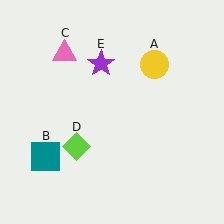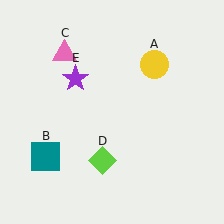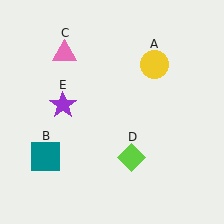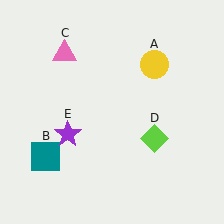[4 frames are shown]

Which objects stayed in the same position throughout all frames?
Yellow circle (object A) and teal square (object B) and pink triangle (object C) remained stationary.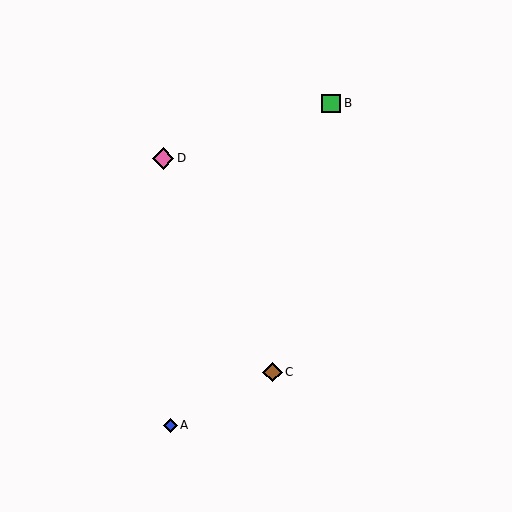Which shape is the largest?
The pink diamond (labeled D) is the largest.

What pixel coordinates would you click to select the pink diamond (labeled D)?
Click at (163, 158) to select the pink diamond D.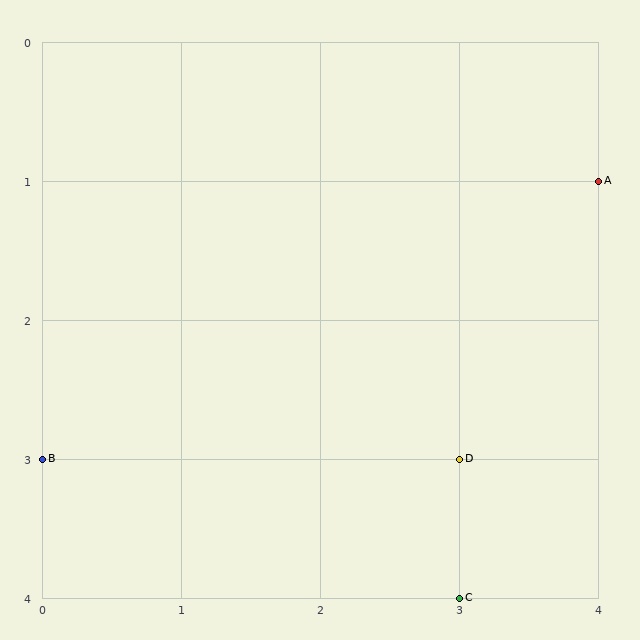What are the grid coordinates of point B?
Point B is at grid coordinates (0, 3).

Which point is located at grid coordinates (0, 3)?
Point B is at (0, 3).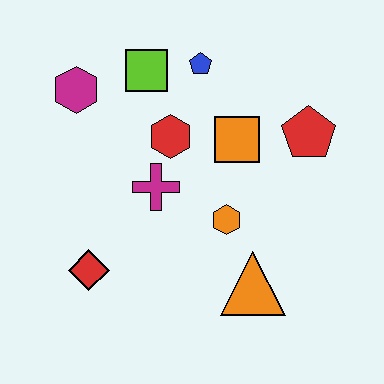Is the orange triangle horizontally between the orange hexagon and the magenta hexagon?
No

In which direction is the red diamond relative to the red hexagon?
The red diamond is below the red hexagon.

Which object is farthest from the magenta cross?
The red pentagon is farthest from the magenta cross.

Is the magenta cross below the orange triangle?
No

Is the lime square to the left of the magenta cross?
Yes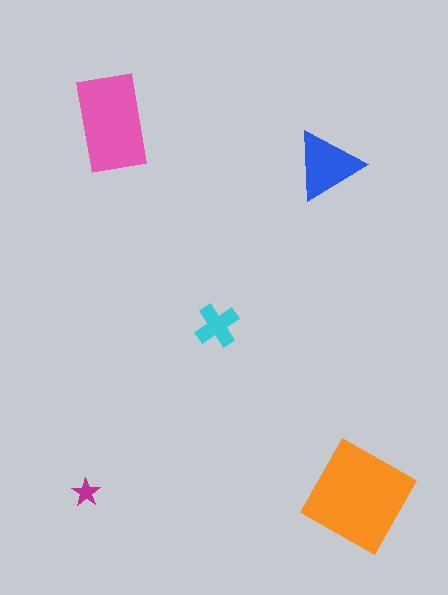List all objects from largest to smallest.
The orange square, the pink rectangle, the blue triangle, the cyan cross, the magenta star.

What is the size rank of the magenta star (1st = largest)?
5th.